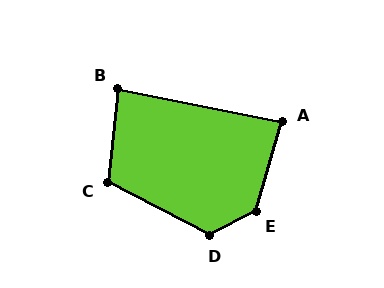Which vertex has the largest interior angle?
E, at approximately 133 degrees.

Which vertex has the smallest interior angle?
B, at approximately 85 degrees.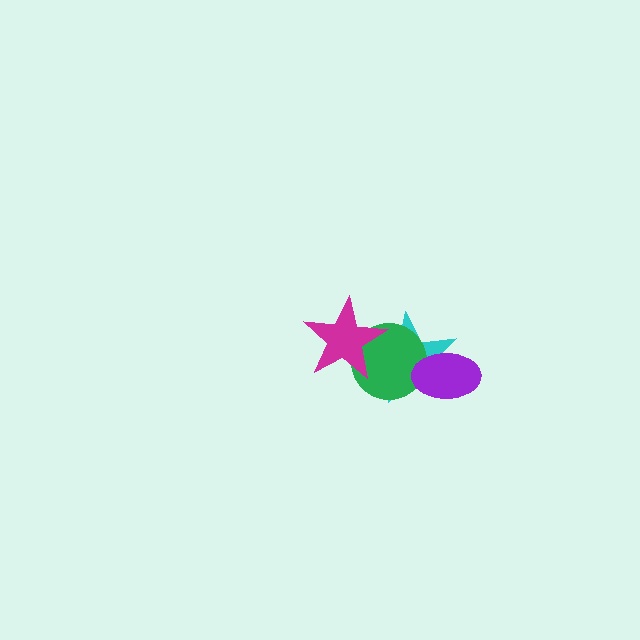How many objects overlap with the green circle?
3 objects overlap with the green circle.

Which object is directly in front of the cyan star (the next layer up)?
The green circle is directly in front of the cyan star.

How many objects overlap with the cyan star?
3 objects overlap with the cyan star.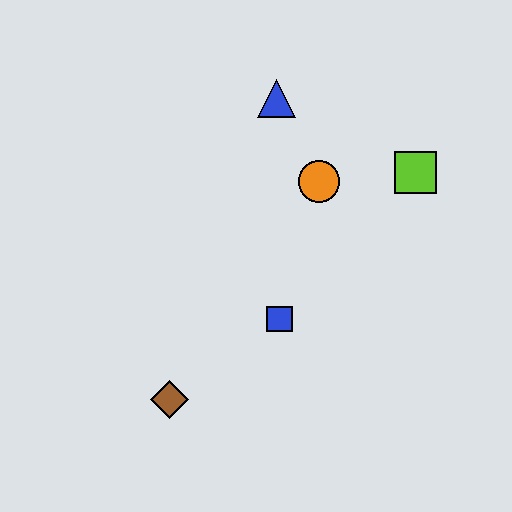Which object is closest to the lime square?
The orange circle is closest to the lime square.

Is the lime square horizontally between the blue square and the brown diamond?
No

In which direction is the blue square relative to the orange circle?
The blue square is below the orange circle.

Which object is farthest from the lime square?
The brown diamond is farthest from the lime square.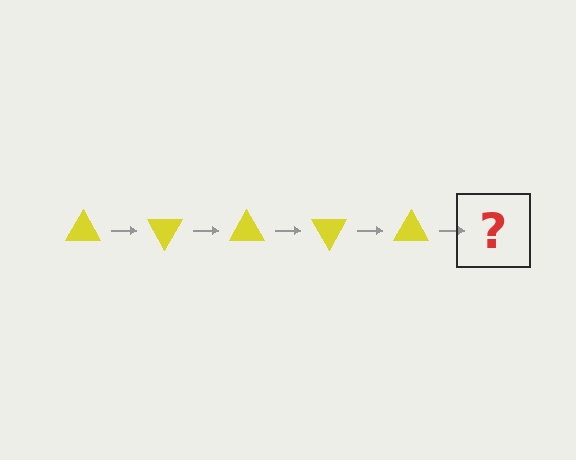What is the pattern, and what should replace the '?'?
The pattern is that the triangle rotates 60 degrees each step. The '?' should be a yellow triangle rotated 300 degrees.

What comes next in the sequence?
The next element should be a yellow triangle rotated 300 degrees.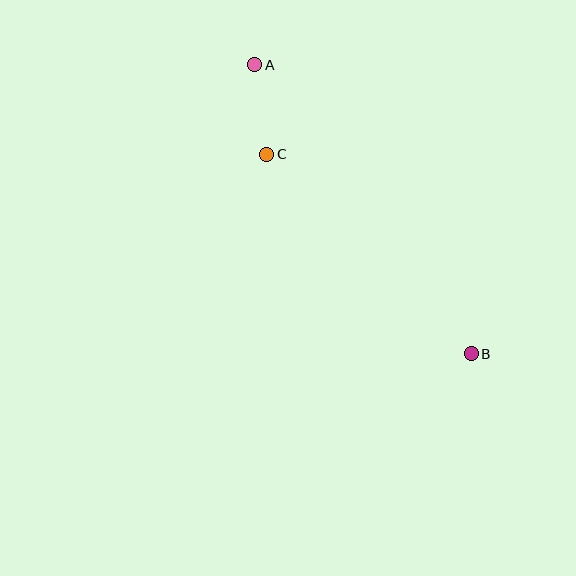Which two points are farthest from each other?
Points A and B are farthest from each other.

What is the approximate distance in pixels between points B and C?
The distance between B and C is approximately 286 pixels.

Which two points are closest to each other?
Points A and C are closest to each other.